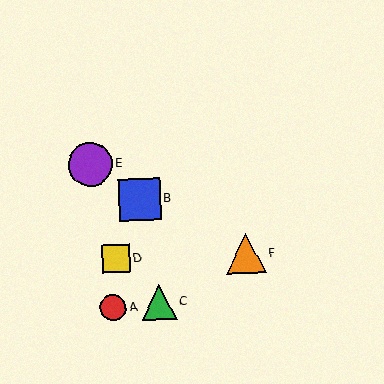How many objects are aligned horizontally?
2 objects (D, F) are aligned horizontally.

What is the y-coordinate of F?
Object F is at y≈253.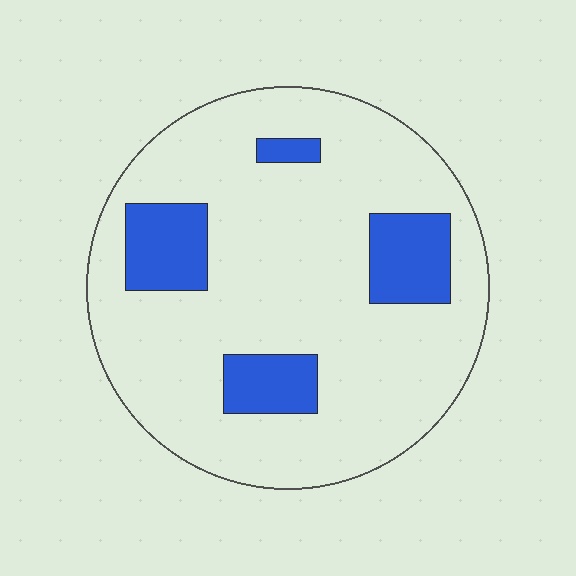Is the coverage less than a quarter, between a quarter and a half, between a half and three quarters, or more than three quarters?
Less than a quarter.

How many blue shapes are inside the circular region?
4.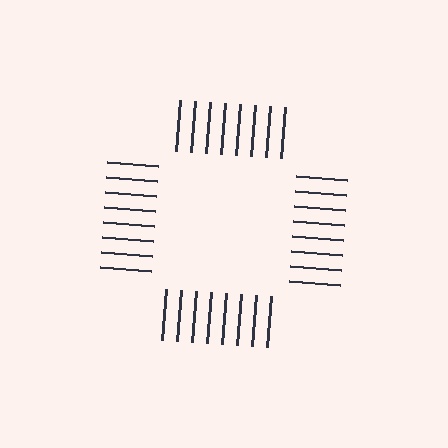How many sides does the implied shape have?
4 sides — the line-ends trace a square.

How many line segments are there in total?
32 — 8 along each of the 4 edges.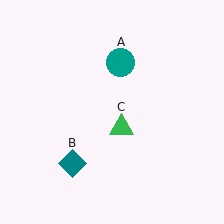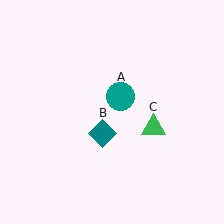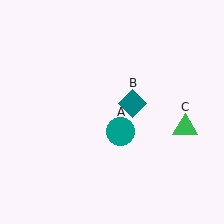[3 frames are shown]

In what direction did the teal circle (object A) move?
The teal circle (object A) moved down.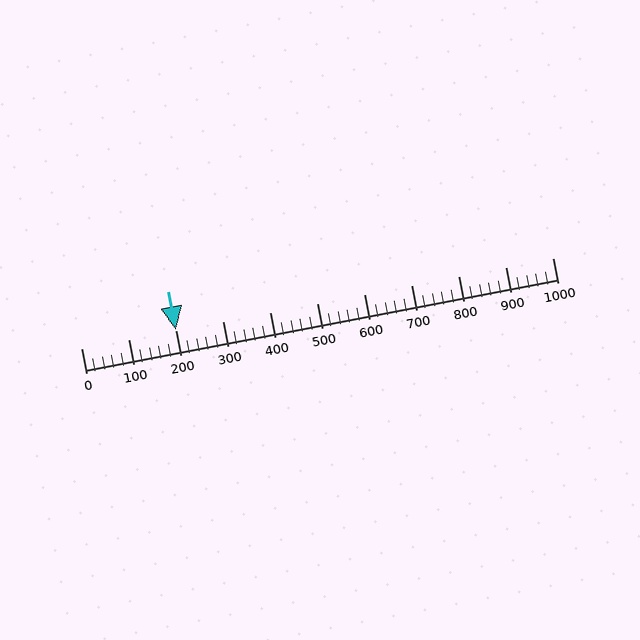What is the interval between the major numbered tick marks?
The major tick marks are spaced 100 units apart.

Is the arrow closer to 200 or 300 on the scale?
The arrow is closer to 200.